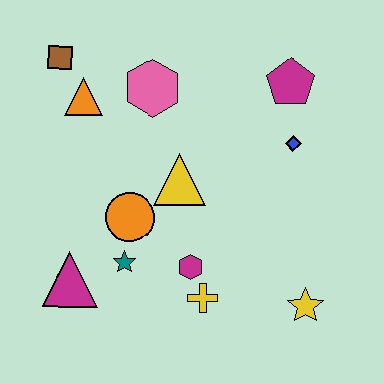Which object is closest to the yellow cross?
The magenta hexagon is closest to the yellow cross.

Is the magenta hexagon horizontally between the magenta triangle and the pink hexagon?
No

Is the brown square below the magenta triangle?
No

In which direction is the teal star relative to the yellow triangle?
The teal star is below the yellow triangle.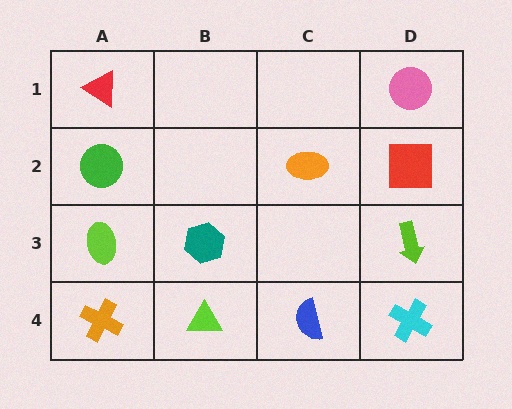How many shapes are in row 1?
2 shapes.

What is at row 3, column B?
A teal hexagon.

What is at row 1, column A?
A red triangle.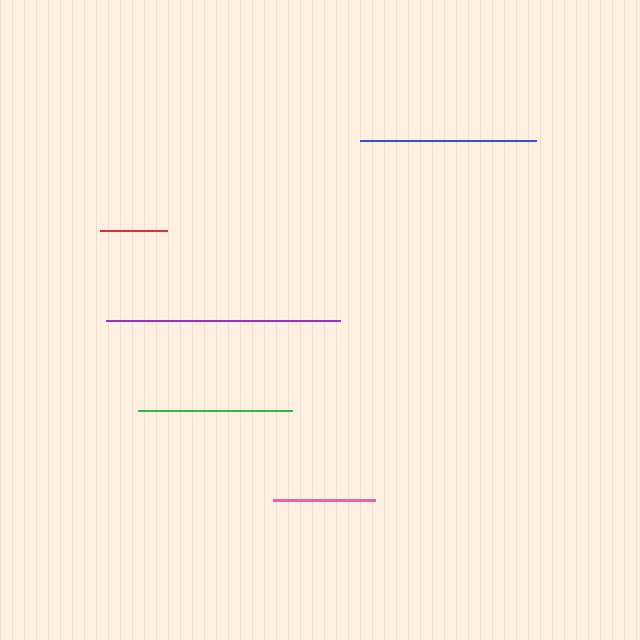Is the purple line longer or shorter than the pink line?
The purple line is longer than the pink line.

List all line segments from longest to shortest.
From longest to shortest: purple, blue, green, pink, red.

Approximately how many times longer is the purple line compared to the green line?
The purple line is approximately 1.5 times the length of the green line.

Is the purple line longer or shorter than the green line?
The purple line is longer than the green line.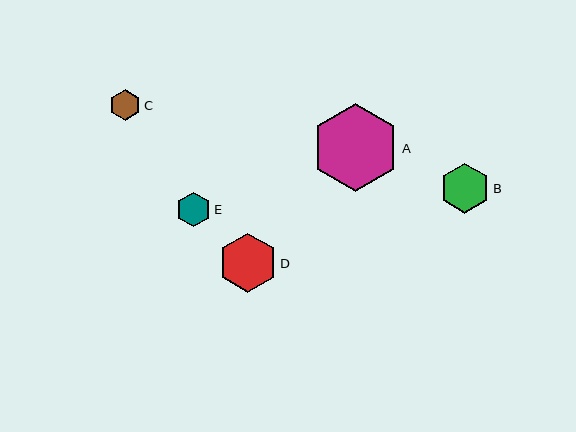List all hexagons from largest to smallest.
From largest to smallest: A, D, B, E, C.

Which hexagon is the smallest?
Hexagon C is the smallest with a size of approximately 31 pixels.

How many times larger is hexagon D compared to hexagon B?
Hexagon D is approximately 1.2 times the size of hexagon B.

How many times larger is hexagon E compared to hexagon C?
Hexagon E is approximately 1.1 times the size of hexagon C.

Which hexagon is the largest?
Hexagon A is the largest with a size of approximately 88 pixels.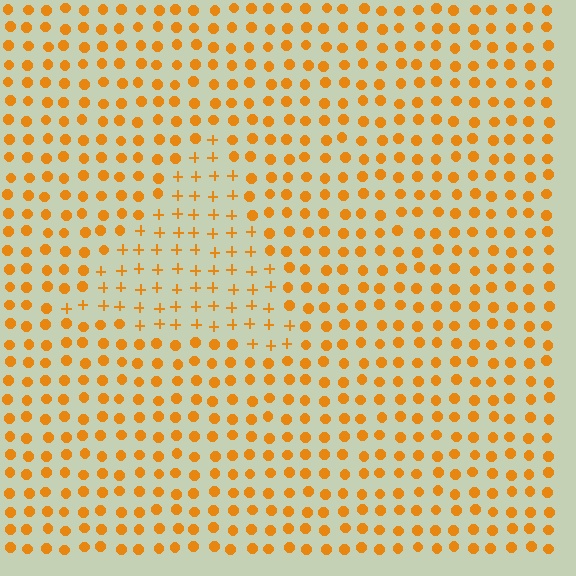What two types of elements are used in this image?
The image uses plus signs inside the triangle region and circles outside it.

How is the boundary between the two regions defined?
The boundary is defined by a change in element shape: plus signs inside vs. circles outside. All elements share the same color and spacing.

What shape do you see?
I see a triangle.